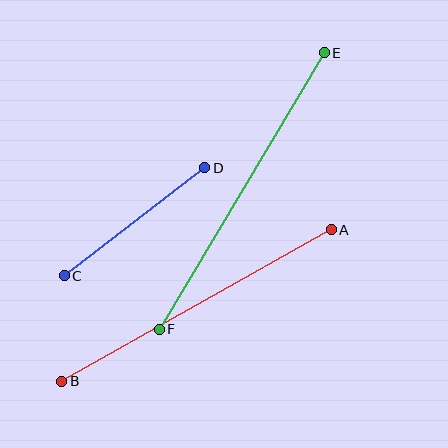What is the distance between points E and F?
The distance is approximately 322 pixels.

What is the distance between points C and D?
The distance is approximately 177 pixels.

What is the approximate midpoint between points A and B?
The midpoint is at approximately (197, 305) pixels.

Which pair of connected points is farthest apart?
Points E and F are farthest apart.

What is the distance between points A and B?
The distance is approximately 309 pixels.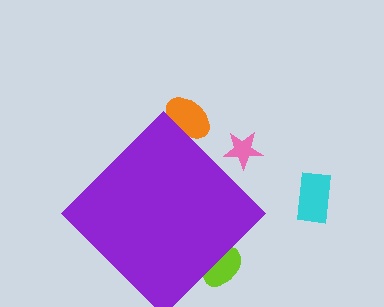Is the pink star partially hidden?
Yes, the pink star is partially hidden behind the purple diamond.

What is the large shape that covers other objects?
A purple diamond.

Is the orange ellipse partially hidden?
Yes, the orange ellipse is partially hidden behind the purple diamond.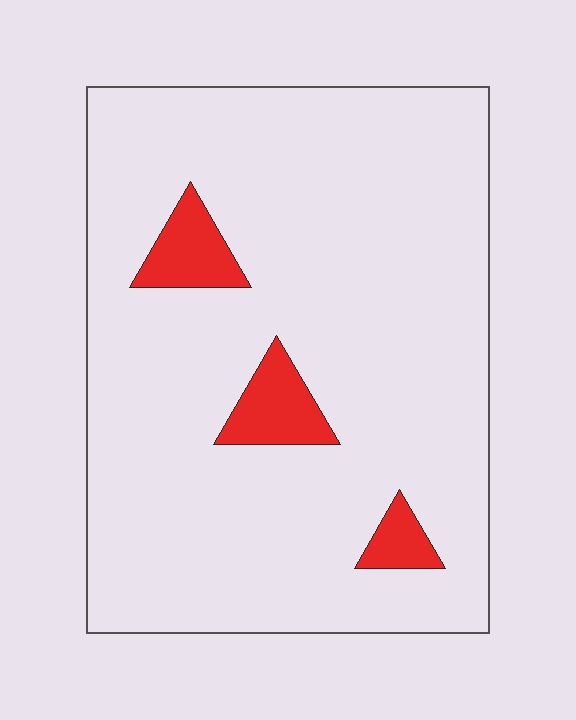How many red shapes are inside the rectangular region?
3.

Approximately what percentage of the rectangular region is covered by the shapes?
Approximately 10%.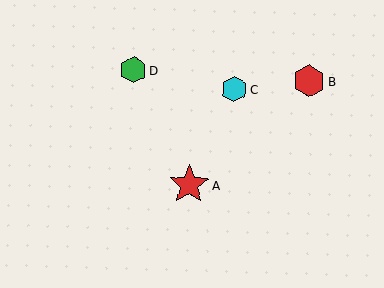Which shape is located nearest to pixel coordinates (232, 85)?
The cyan hexagon (labeled C) at (234, 89) is nearest to that location.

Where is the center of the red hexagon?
The center of the red hexagon is at (309, 81).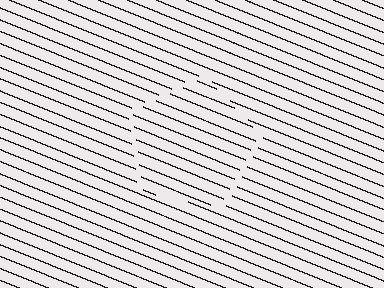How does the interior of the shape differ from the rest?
The interior of the shape contains the same grating, shifted by half a period — the contour is defined by the phase discontinuity where line-ends from the inner and outer gratings abut.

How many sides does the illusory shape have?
5 sides — the line-ends trace a pentagon.